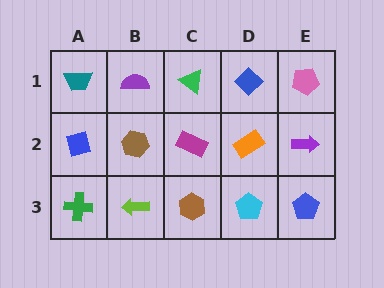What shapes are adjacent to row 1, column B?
A brown hexagon (row 2, column B), a teal trapezoid (row 1, column A), a green triangle (row 1, column C).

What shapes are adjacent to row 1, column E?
A purple arrow (row 2, column E), a blue diamond (row 1, column D).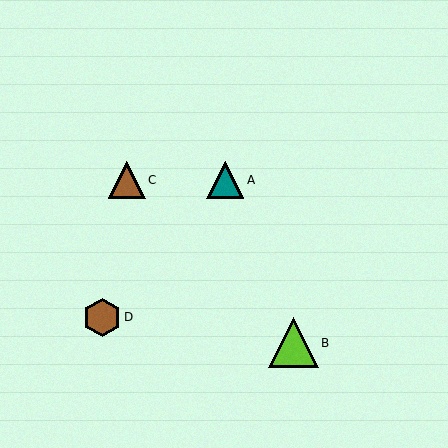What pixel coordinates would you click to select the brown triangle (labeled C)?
Click at (127, 180) to select the brown triangle C.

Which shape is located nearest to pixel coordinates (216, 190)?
The teal triangle (labeled A) at (225, 180) is nearest to that location.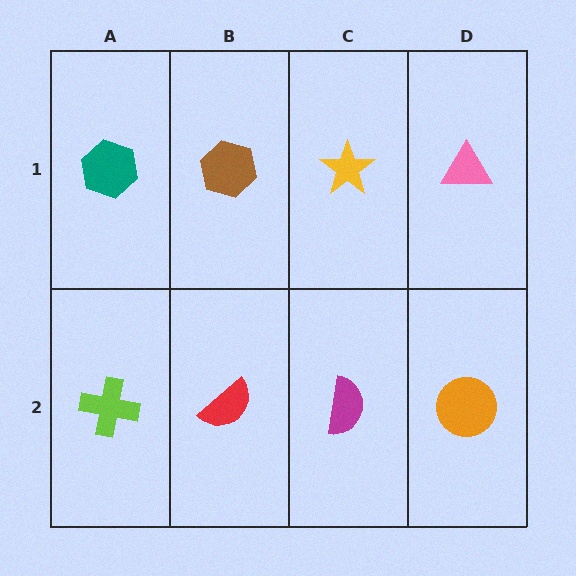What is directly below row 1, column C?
A magenta semicircle.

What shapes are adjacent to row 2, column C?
A yellow star (row 1, column C), a red semicircle (row 2, column B), an orange circle (row 2, column D).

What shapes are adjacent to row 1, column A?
A lime cross (row 2, column A), a brown hexagon (row 1, column B).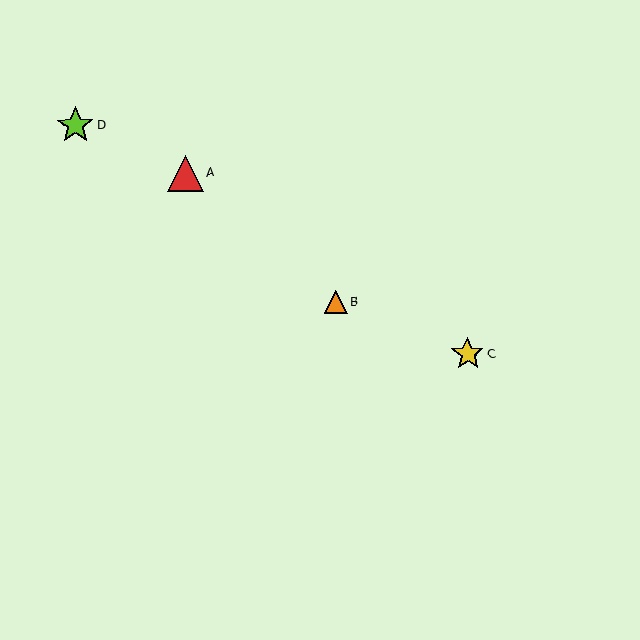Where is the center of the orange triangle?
The center of the orange triangle is at (336, 302).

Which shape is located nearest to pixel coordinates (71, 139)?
The lime star (labeled D) at (75, 126) is nearest to that location.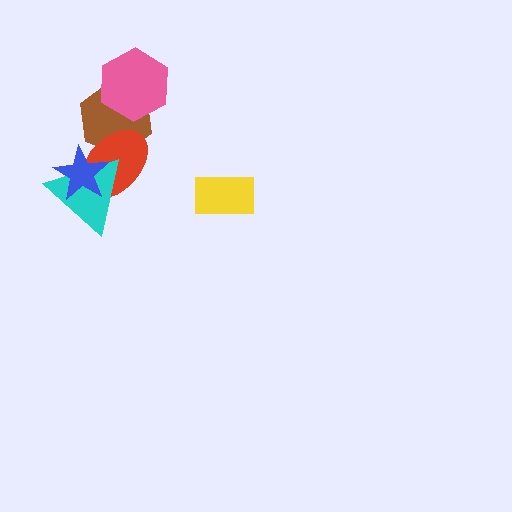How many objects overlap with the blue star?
2 objects overlap with the blue star.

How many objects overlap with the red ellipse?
3 objects overlap with the red ellipse.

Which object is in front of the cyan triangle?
The blue star is in front of the cyan triangle.